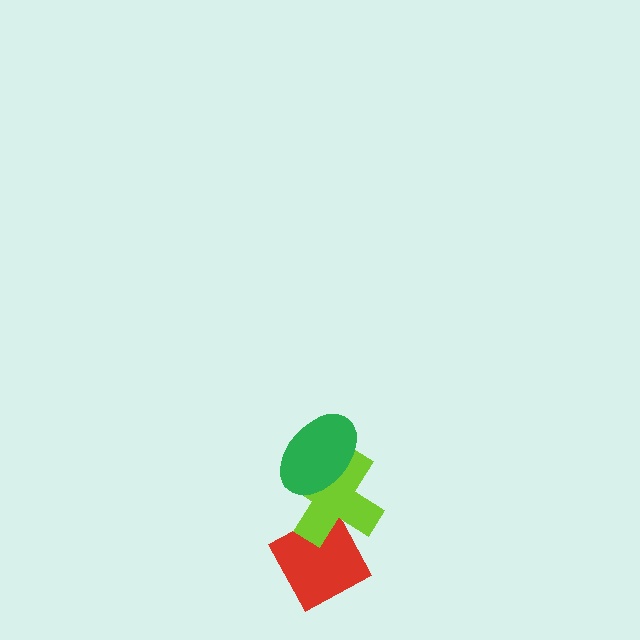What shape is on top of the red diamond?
The lime cross is on top of the red diamond.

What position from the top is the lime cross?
The lime cross is 2nd from the top.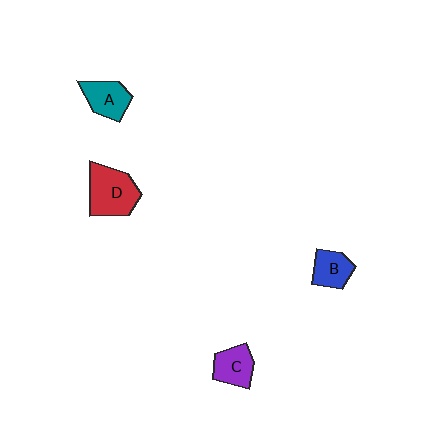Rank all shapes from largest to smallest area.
From largest to smallest: D (red), A (teal), C (purple), B (blue).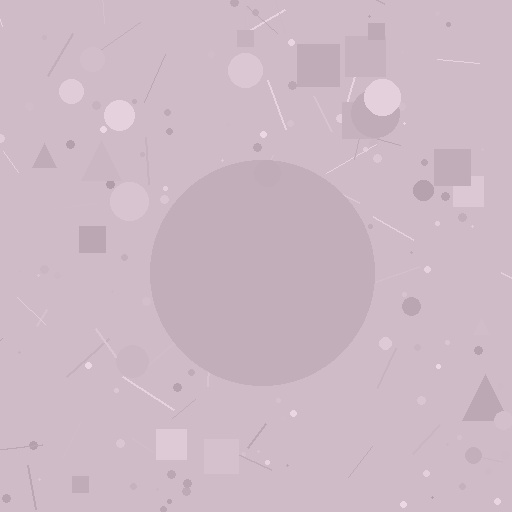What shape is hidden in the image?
A circle is hidden in the image.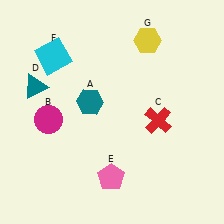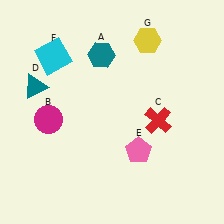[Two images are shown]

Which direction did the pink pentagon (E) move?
The pink pentagon (E) moved right.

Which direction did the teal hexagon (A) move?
The teal hexagon (A) moved up.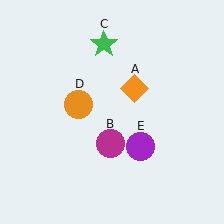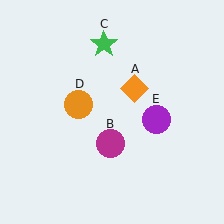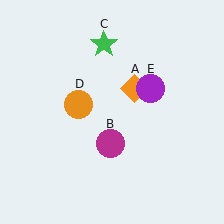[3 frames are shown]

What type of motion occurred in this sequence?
The purple circle (object E) rotated counterclockwise around the center of the scene.